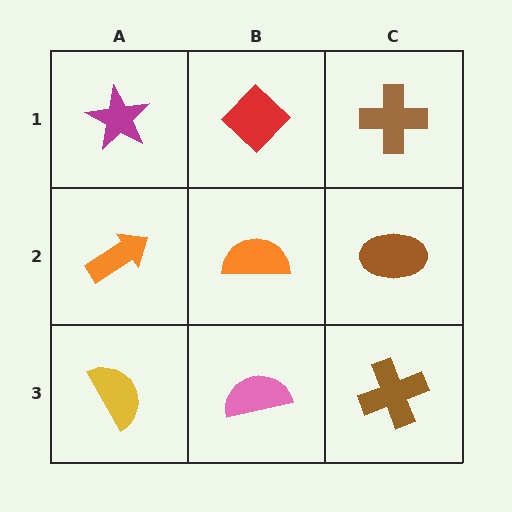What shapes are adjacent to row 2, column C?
A brown cross (row 1, column C), a brown cross (row 3, column C), an orange semicircle (row 2, column B).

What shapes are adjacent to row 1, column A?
An orange arrow (row 2, column A), a red diamond (row 1, column B).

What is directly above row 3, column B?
An orange semicircle.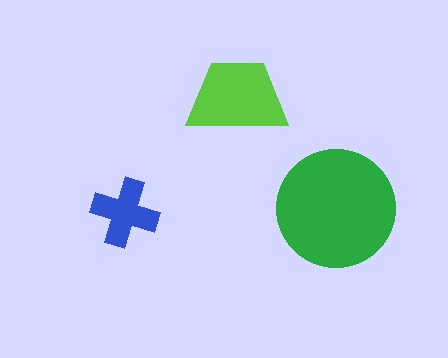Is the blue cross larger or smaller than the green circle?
Smaller.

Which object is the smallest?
The blue cross.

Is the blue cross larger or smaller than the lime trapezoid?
Smaller.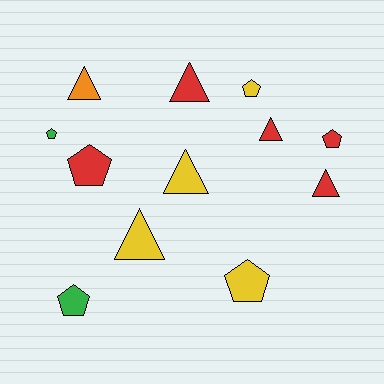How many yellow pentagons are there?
There are 2 yellow pentagons.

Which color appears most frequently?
Red, with 5 objects.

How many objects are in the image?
There are 12 objects.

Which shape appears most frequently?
Pentagon, with 6 objects.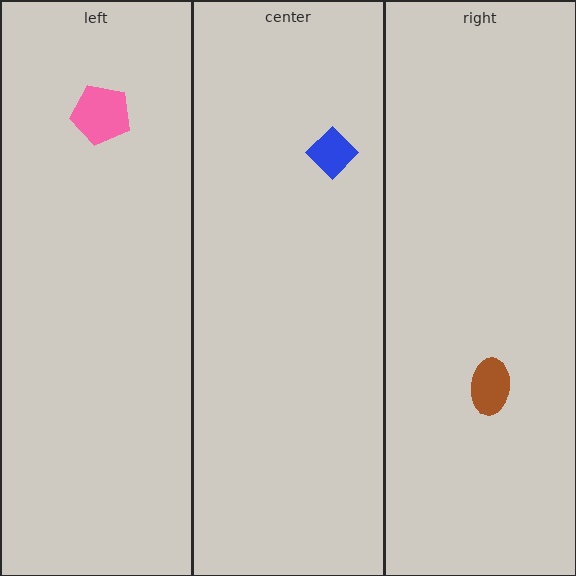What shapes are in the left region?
The pink pentagon.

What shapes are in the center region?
The blue diamond.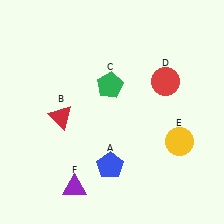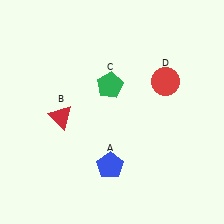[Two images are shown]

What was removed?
The yellow circle (E), the purple triangle (F) were removed in Image 2.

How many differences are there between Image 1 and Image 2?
There are 2 differences between the two images.